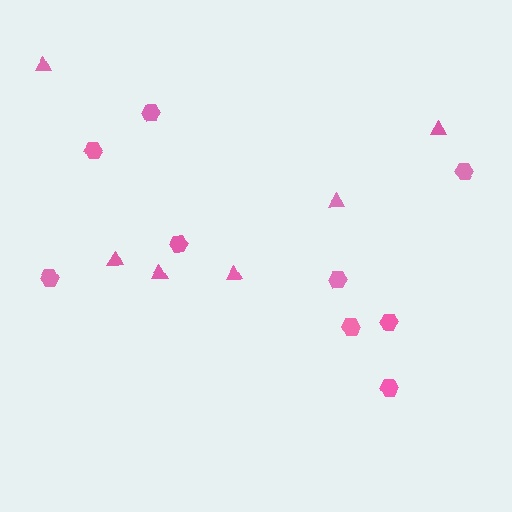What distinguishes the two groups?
There are 2 groups: one group of triangles (6) and one group of hexagons (9).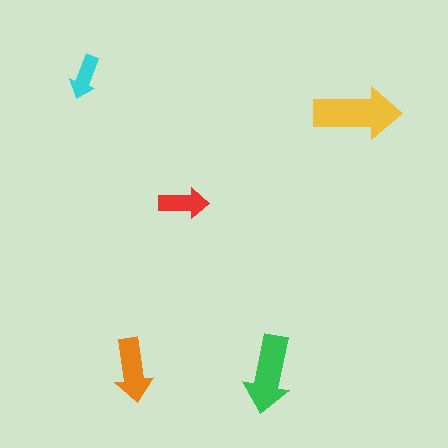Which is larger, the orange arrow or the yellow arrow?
The yellow one.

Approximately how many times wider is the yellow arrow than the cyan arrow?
About 2 times wider.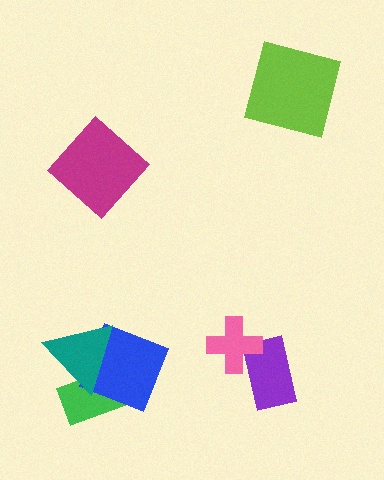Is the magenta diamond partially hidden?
No, no other shape covers it.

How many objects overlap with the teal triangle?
2 objects overlap with the teal triangle.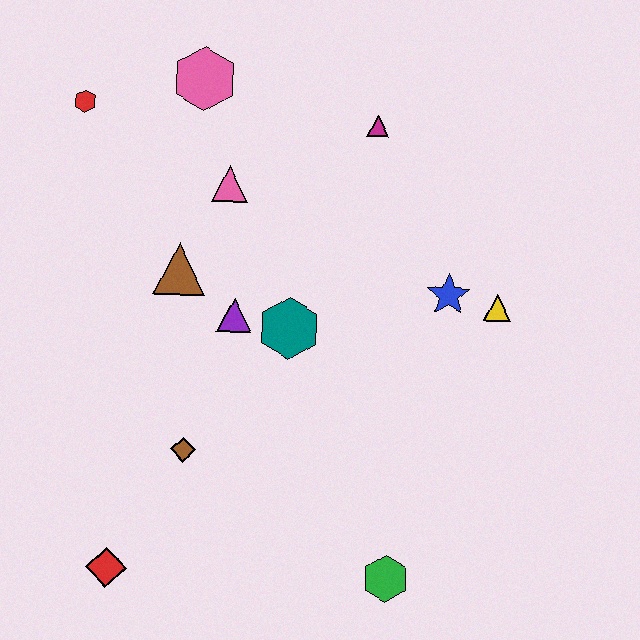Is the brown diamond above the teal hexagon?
No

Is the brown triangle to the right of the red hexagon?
Yes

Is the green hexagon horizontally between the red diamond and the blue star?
Yes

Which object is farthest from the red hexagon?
The green hexagon is farthest from the red hexagon.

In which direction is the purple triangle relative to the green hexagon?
The purple triangle is above the green hexagon.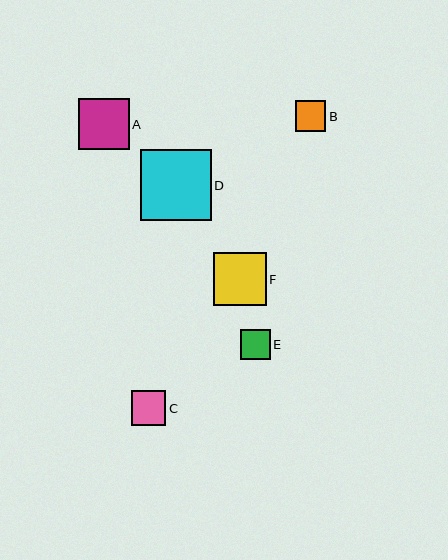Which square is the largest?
Square D is the largest with a size of approximately 71 pixels.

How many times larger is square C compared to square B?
Square C is approximately 1.1 times the size of square B.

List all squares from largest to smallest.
From largest to smallest: D, F, A, C, B, E.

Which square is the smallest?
Square E is the smallest with a size of approximately 30 pixels.